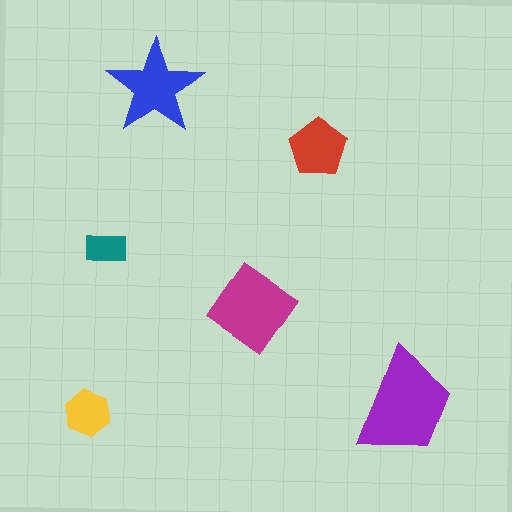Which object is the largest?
The purple trapezoid.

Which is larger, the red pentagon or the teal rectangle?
The red pentagon.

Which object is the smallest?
The teal rectangle.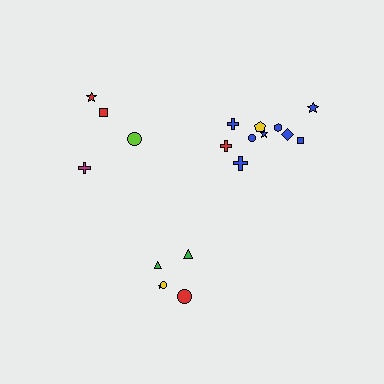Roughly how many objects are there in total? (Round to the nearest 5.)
Roughly 20 objects in total.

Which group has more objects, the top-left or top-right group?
The top-right group.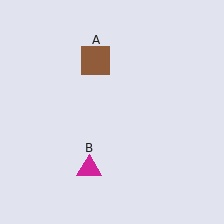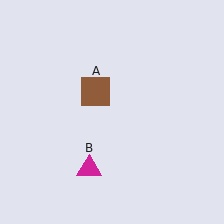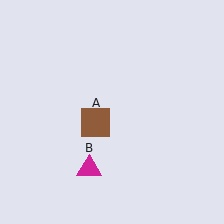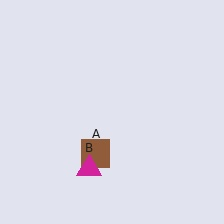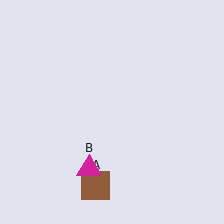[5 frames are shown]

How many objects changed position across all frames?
1 object changed position: brown square (object A).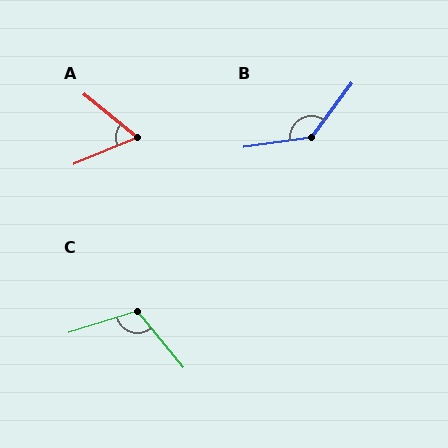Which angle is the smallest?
A, at approximately 62 degrees.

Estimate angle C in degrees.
Approximately 112 degrees.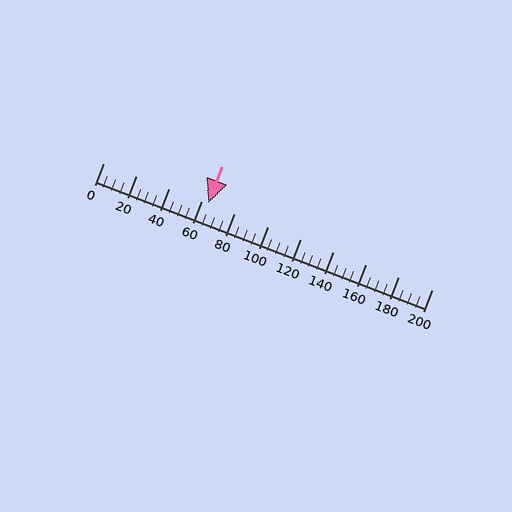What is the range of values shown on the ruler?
The ruler shows values from 0 to 200.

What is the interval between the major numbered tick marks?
The major tick marks are spaced 20 units apart.